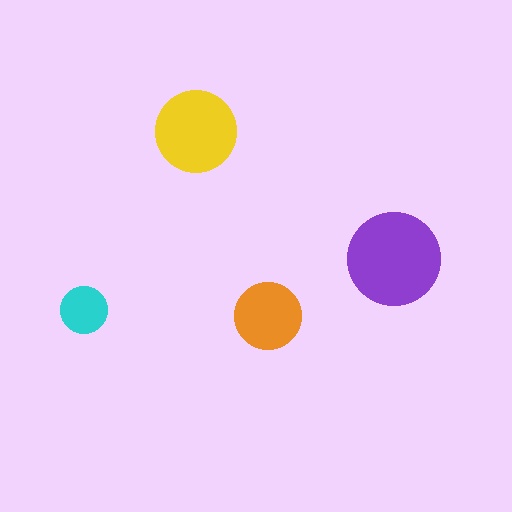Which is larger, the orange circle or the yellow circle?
The yellow one.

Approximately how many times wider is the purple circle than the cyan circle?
About 2 times wider.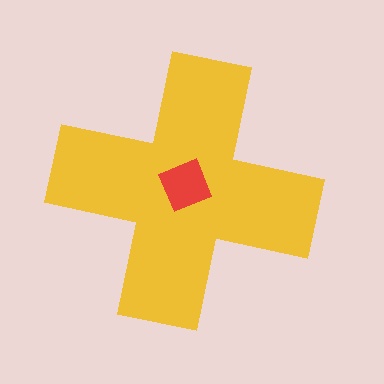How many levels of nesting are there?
2.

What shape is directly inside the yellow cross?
The red square.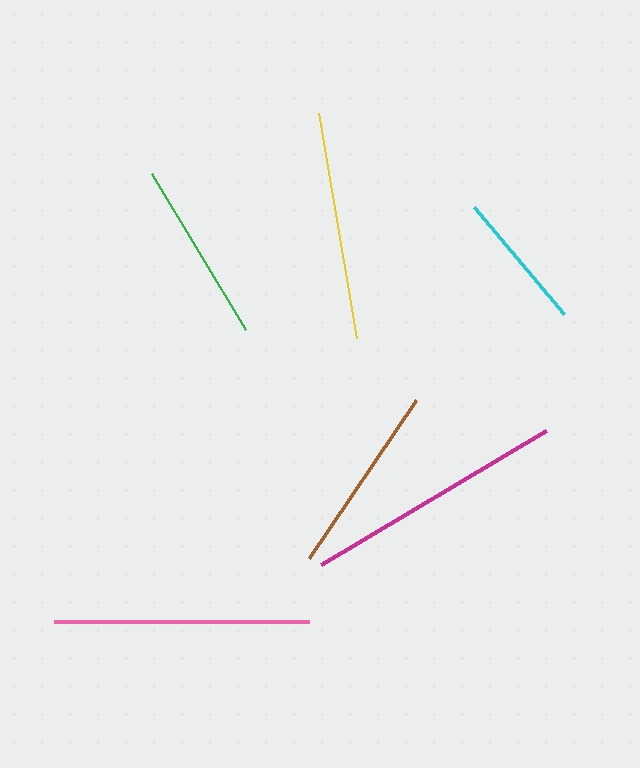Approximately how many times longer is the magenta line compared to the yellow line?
The magenta line is approximately 1.1 times the length of the yellow line.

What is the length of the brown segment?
The brown segment is approximately 191 pixels long.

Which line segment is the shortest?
The cyan line is the shortest at approximately 140 pixels.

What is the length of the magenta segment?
The magenta segment is approximately 262 pixels long.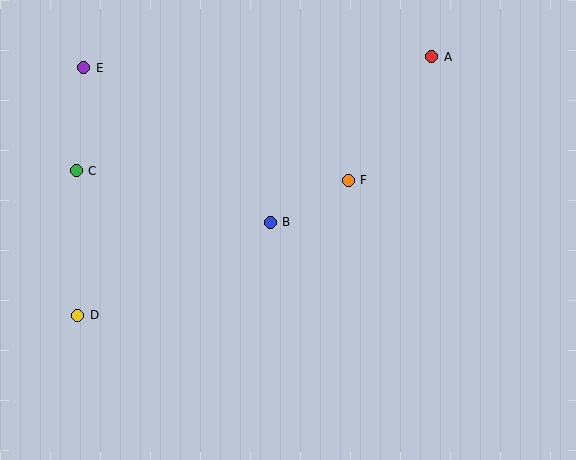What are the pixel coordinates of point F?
Point F is at (348, 180).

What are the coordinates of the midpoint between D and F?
The midpoint between D and F is at (213, 248).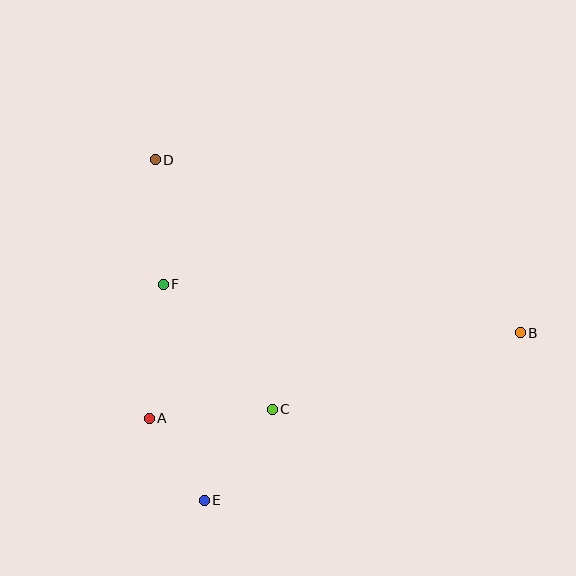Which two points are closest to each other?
Points A and E are closest to each other.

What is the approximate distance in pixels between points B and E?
The distance between B and E is approximately 358 pixels.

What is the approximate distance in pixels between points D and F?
The distance between D and F is approximately 125 pixels.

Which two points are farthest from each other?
Points B and D are farthest from each other.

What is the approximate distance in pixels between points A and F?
The distance between A and F is approximately 135 pixels.